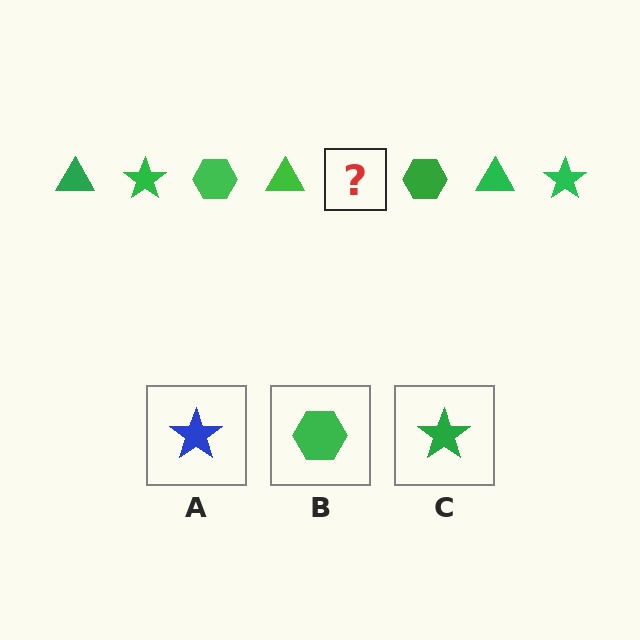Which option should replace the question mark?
Option C.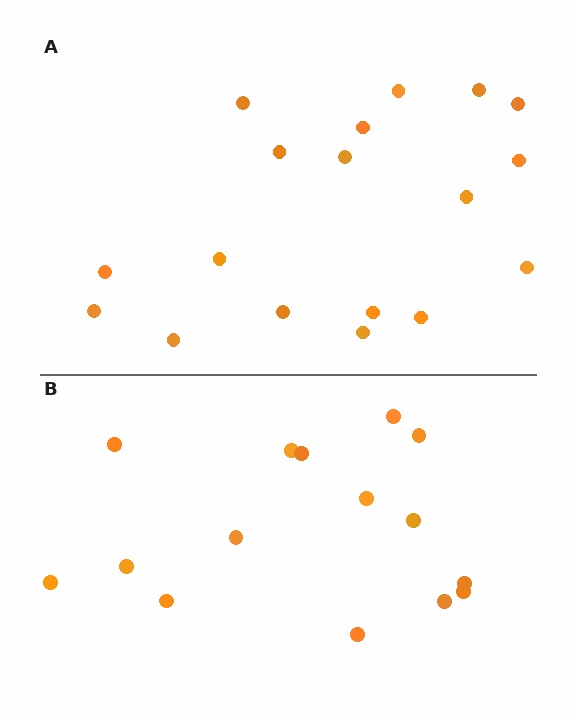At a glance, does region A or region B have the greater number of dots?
Region A (the top region) has more dots.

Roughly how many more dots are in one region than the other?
Region A has just a few more — roughly 2 or 3 more dots than region B.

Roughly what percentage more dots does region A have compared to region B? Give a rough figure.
About 20% more.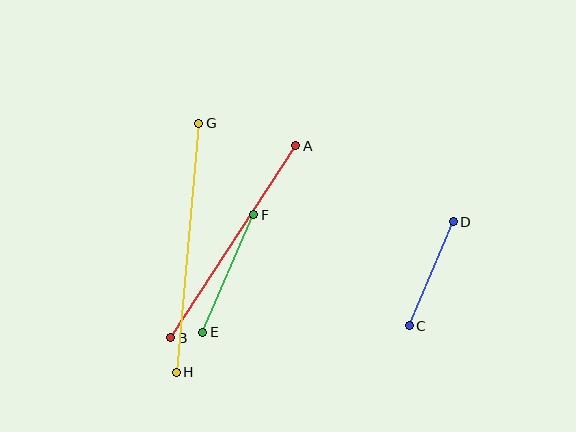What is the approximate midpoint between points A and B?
The midpoint is at approximately (233, 242) pixels.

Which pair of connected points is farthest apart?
Points G and H are farthest apart.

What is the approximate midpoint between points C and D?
The midpoint is at approximately (431, 274) pixels.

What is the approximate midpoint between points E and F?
The midpoint is at approximately (228, 274) pixels.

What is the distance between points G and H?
The distance is approximately 250 pixels.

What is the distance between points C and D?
The distance is approximately 113 pixels.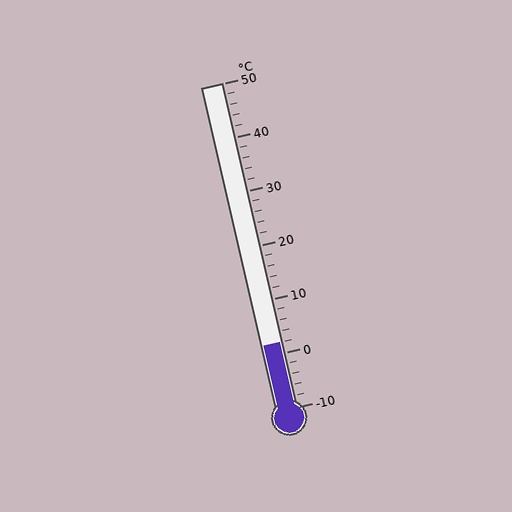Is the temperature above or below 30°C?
The temperature is below 30°C.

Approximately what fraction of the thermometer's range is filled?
The thermometer is filled to approximately 20% of its range.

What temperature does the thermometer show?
The thermometer shows approximately 2°C.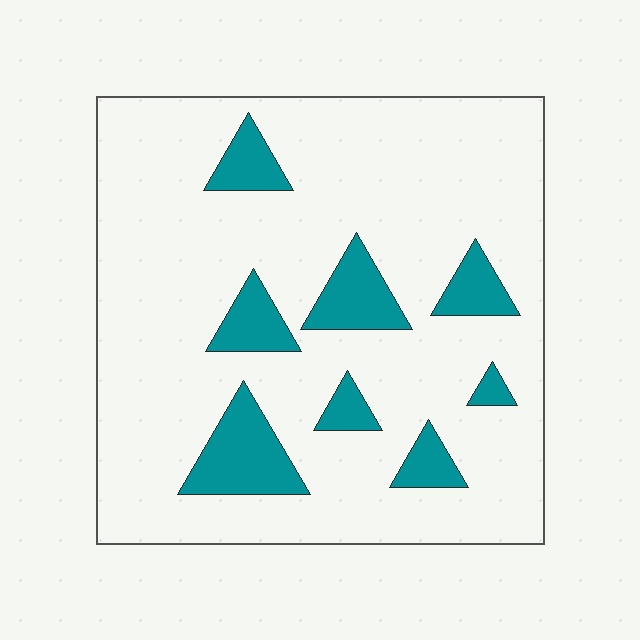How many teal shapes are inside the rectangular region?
8.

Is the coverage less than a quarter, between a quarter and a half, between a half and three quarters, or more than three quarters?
Less than a quarter.